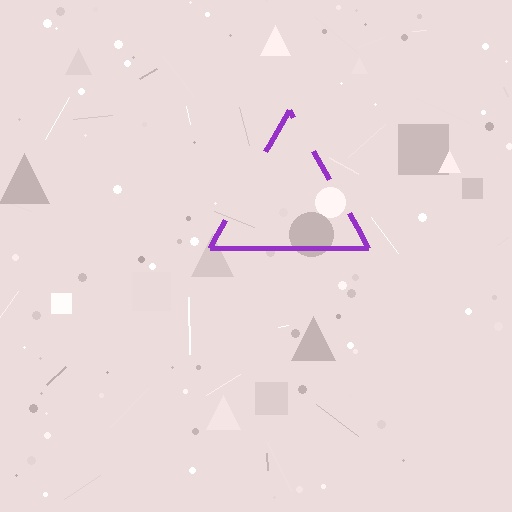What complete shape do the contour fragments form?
The contour fragments form a triangle.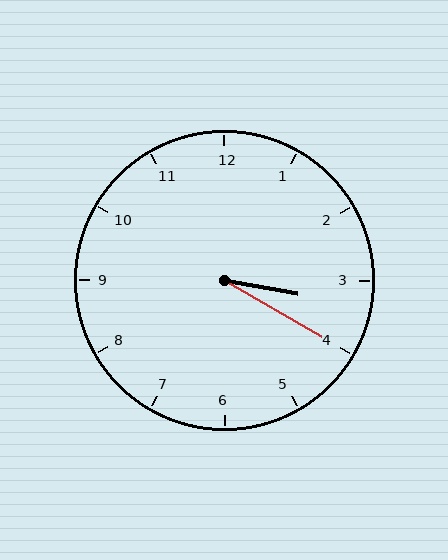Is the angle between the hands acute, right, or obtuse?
It is acute.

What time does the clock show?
3:20.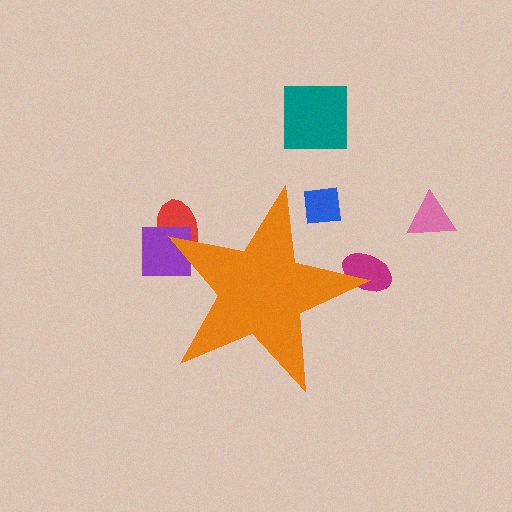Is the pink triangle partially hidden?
No, the pink triangle is fully visible.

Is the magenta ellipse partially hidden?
Yes, the magenta ellipse is partially hidden behind the orange star.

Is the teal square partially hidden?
No, the teal square is fully visible.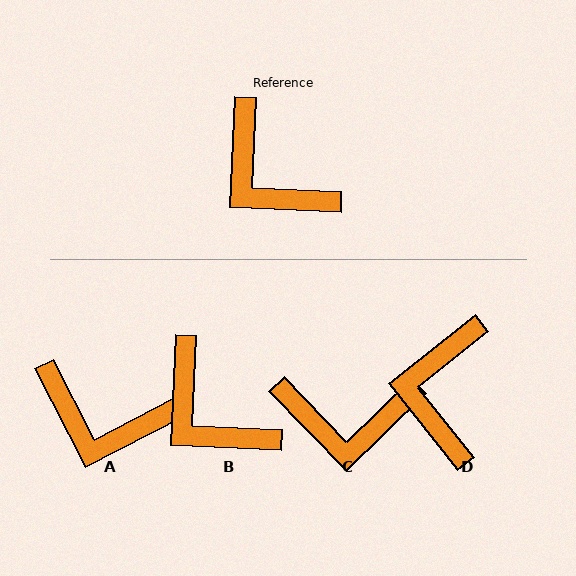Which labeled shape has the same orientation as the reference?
B.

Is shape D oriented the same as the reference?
No, it is off by about 49 degrees.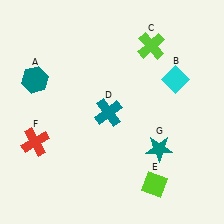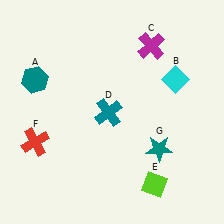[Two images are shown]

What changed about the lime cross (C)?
In Image 1, C is lime. In Image 2, it changed to magenta.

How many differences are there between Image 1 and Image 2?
There is 1 difference between the two images.